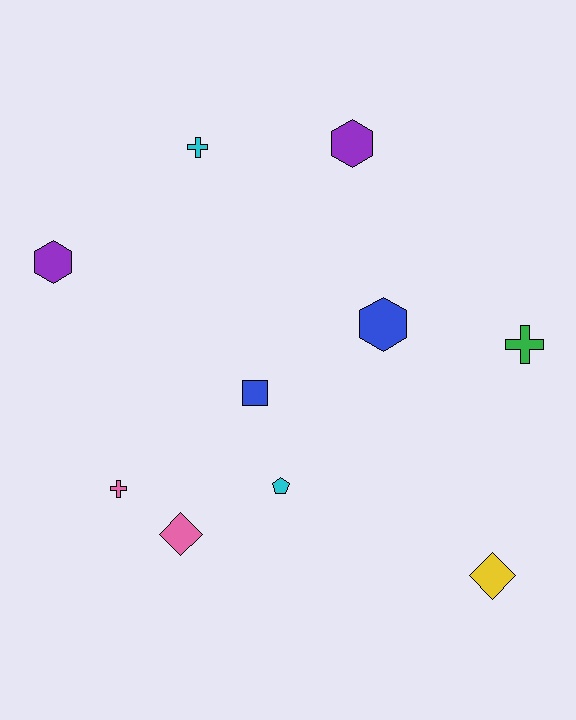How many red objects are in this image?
There are no red objects.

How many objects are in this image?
There are 10 objects.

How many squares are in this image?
There is 1 square.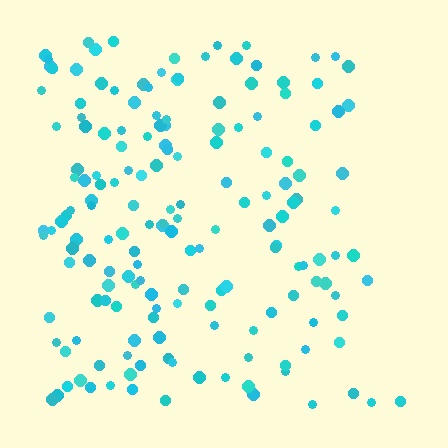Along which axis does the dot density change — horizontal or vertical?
Horizontal.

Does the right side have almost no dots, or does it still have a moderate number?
Still a moderate number, just noticeably fewer than the left.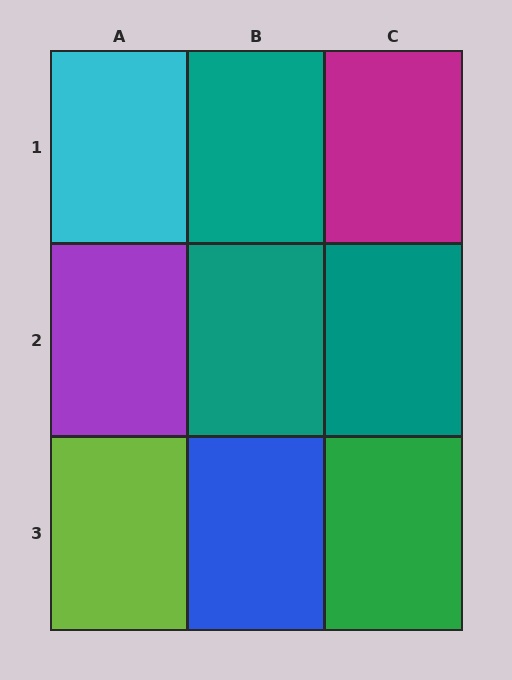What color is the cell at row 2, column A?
Purple.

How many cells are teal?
3 cells are teal.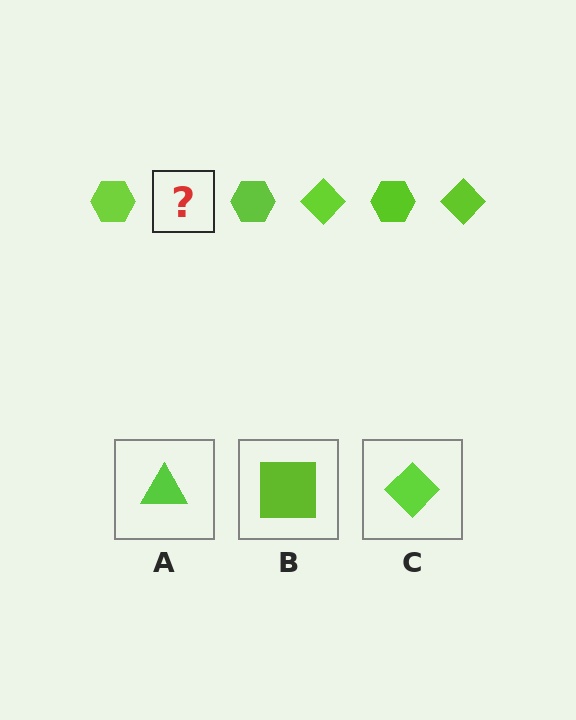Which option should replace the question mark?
Option C.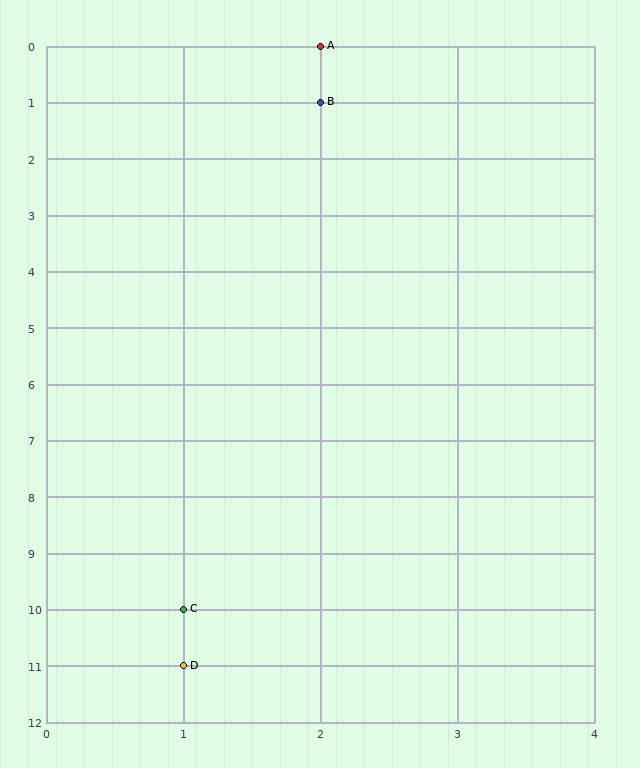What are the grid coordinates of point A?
Point A is at grid coordinates (2, 0).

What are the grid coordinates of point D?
Point D is at grid coordinates (1, 11).